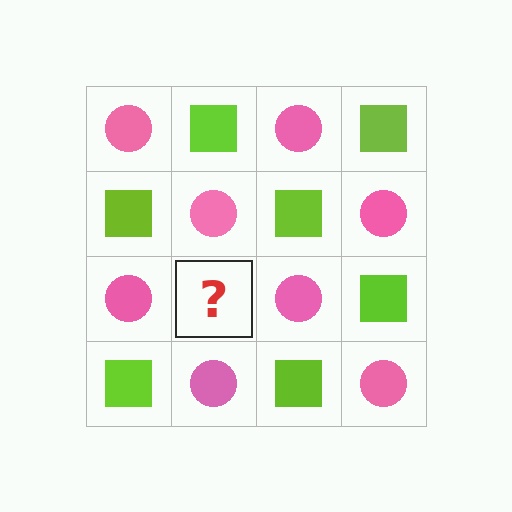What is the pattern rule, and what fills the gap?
The rule is that it alternates pink circle and lime square in a checkerboard pattern. The gap should be filled with a lime square.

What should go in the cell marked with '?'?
The missing cell should contain a lime square.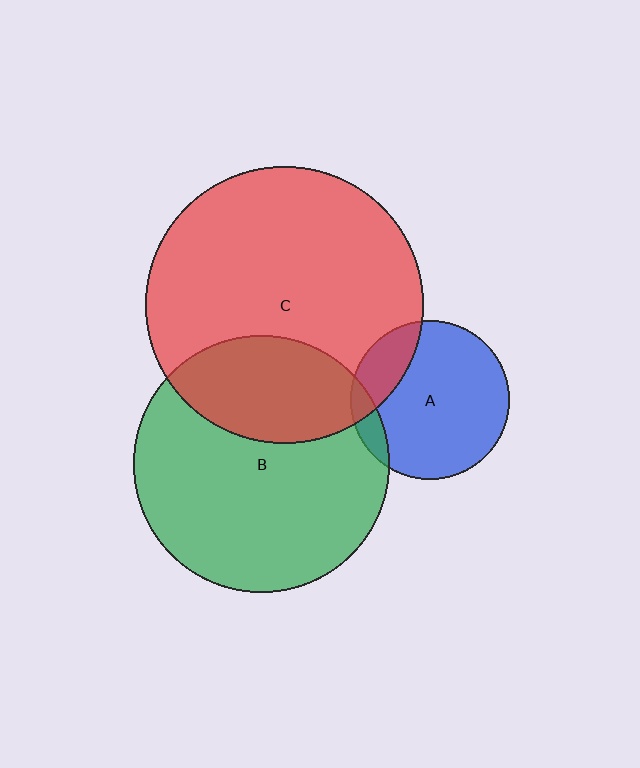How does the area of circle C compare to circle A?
Approximately 3.1 times.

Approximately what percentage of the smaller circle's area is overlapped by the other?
Approximately 20%.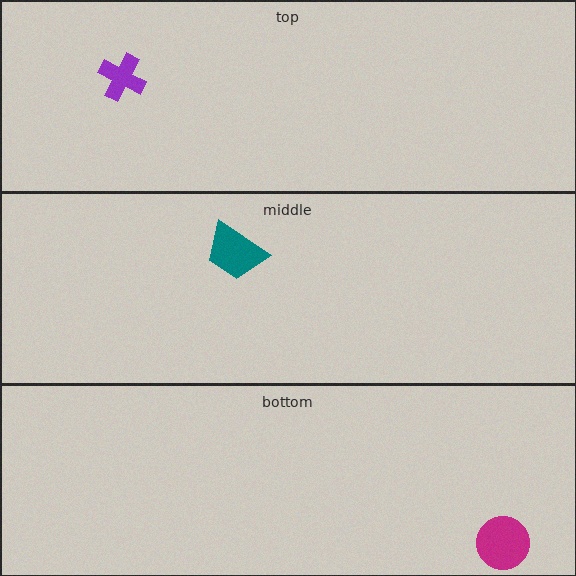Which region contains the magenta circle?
The bottom region.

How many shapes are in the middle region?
1.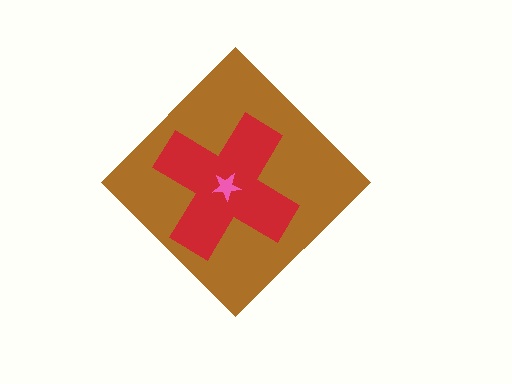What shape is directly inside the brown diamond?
The red cross.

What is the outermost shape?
The brown diamond.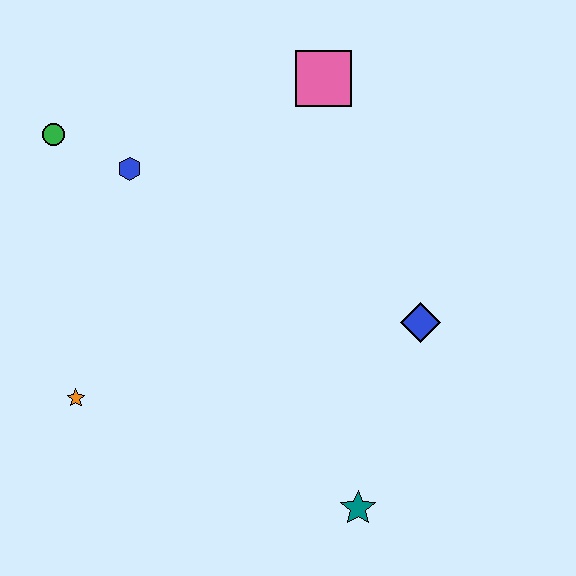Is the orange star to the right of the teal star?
No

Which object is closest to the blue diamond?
The teal star is closest to the blue diamond.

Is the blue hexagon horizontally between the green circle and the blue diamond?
Yes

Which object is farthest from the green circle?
The teal star is farthest from the green circle.